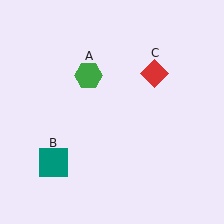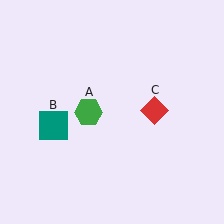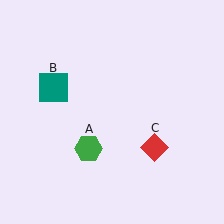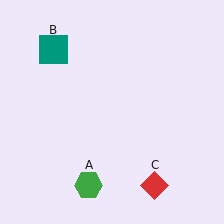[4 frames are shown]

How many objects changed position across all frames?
3 objects changed position: green hexagon (object A), teal square (object B), red diamond (object C).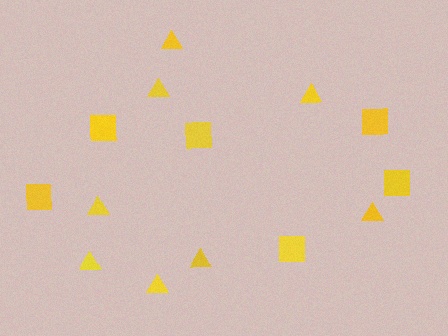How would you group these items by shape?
There are 2 groups: one group of triangles (8) and one group of squares (6).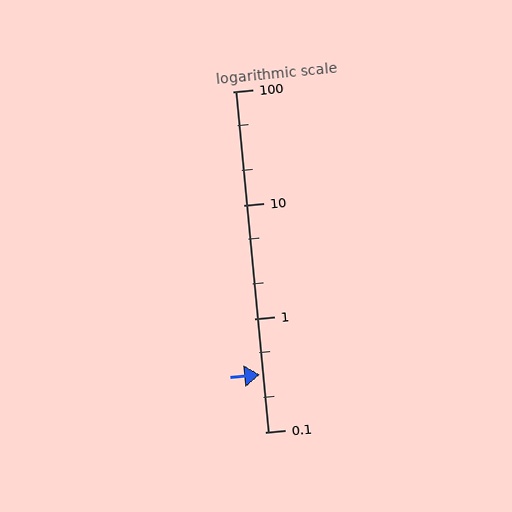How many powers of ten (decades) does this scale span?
The scale spans 3 decades, from 0.1 to 100.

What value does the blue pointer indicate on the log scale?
The pointer indicates approximately 0.32.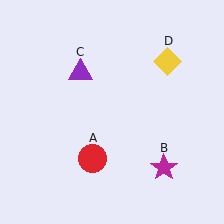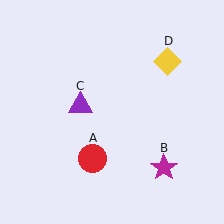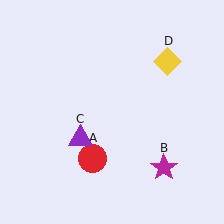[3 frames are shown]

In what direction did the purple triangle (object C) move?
The purple triangle (object C) moved down.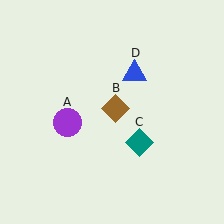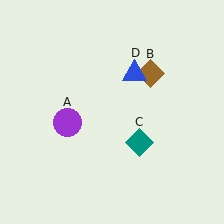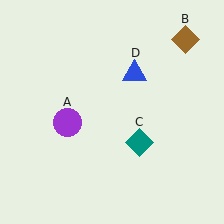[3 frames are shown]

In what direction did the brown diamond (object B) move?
The brown diamond (object B) moved up and to the right.